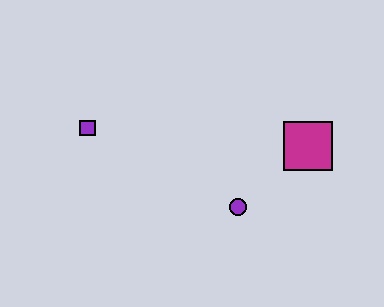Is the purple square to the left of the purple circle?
Yes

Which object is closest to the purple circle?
The magenta square is closest to the purple circle.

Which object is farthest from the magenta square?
The purple square is farthest from the magenta square.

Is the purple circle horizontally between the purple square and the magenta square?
Yes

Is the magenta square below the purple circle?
No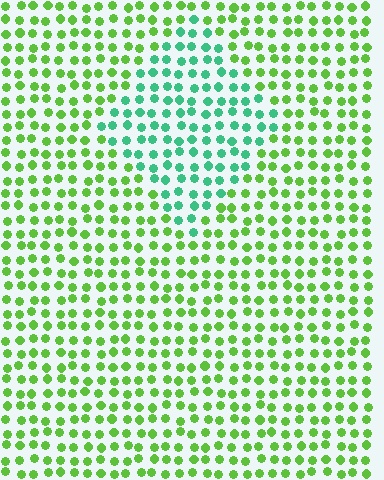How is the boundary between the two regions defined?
The boundary is defined purely by a slight shift in hue (about 48 degrees). Spacing, size, and orientation are identical on both sides.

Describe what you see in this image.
The image is filled with small lime elements in a uniform arrangement. A diamond-shaped region is visible where the elements are tinted to a slightly different hue, forming a subtle color boundary.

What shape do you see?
I see a diamond.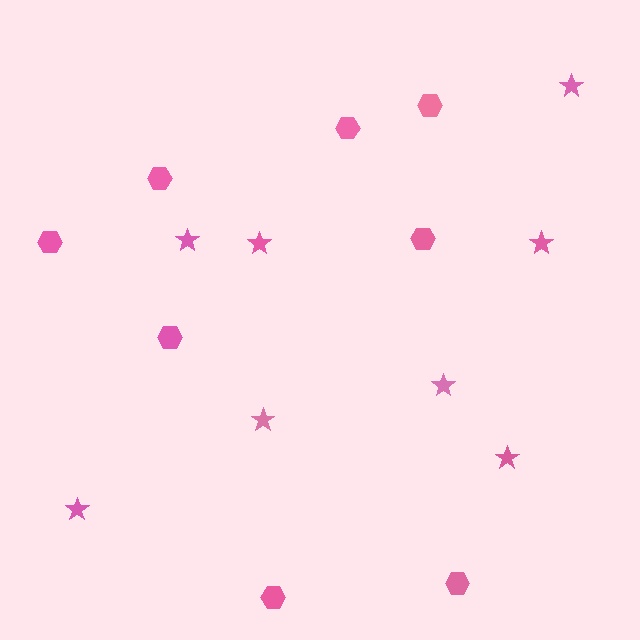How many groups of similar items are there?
There are 2 groups: one group of hexagons (8) and one group of stars (8).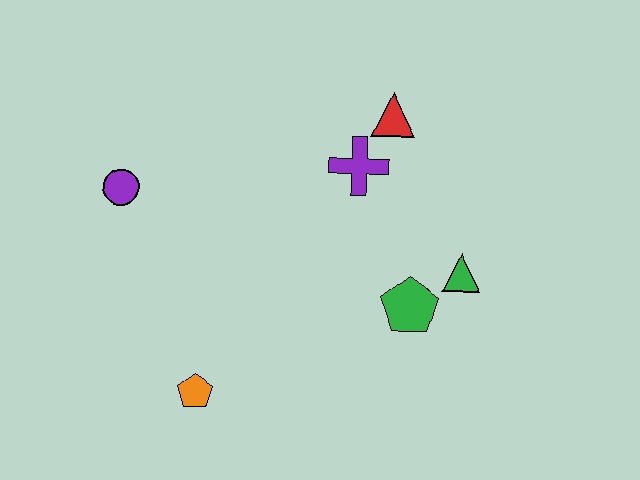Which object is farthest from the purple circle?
The green triangle is farthest from the purple circle.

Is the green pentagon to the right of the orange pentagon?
Yes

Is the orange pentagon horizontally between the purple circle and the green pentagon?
Yes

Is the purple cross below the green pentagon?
No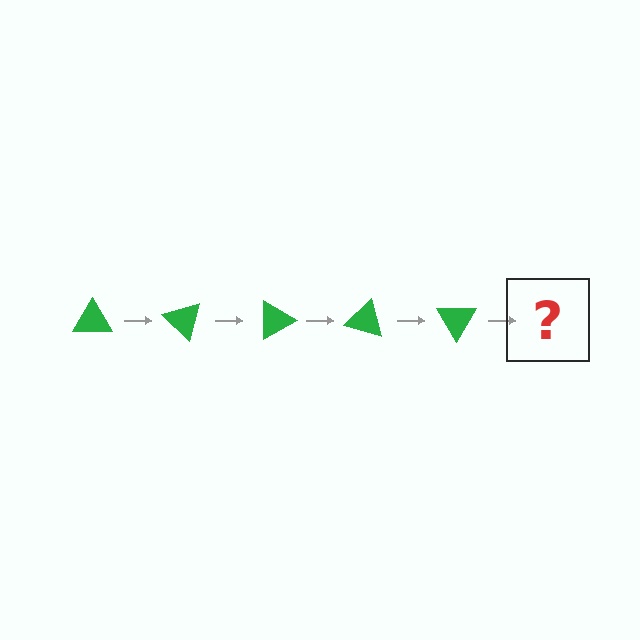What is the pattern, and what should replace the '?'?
The pattern is that the triangle rotates 45 degrees each step. The '?' should be a green triangle rotated 225 degrees.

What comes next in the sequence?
The next element should be a green triangle rotated 225 degrees.